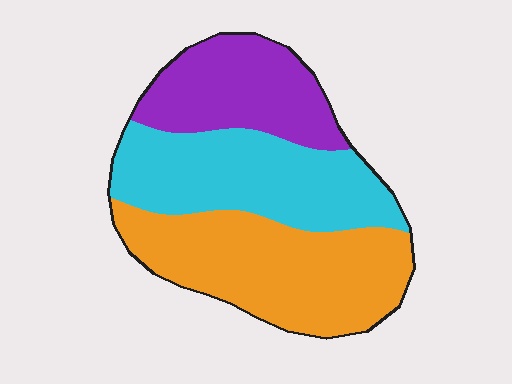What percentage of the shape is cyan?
Cyan covers 35% of the shape.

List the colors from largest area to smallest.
From largest to smallest: orange, cyan, purple.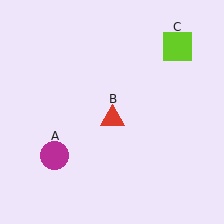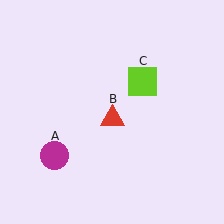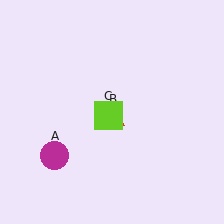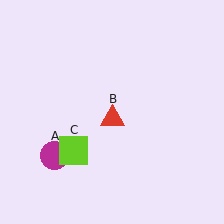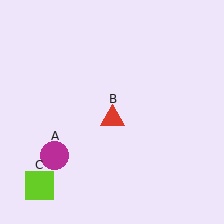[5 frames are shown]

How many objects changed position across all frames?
1 object changed position: lime square (object C).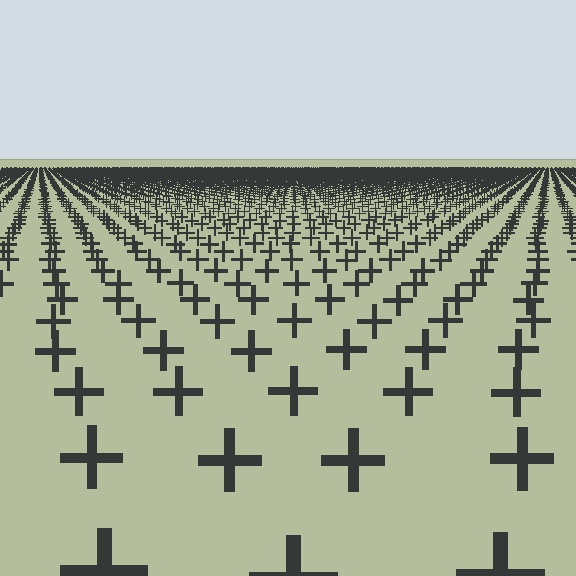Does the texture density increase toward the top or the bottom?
Density increases toward the top.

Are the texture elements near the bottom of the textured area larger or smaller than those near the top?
Larger. Near the bottom, elements are closer to the viewer and appear at a bigger on-screen size.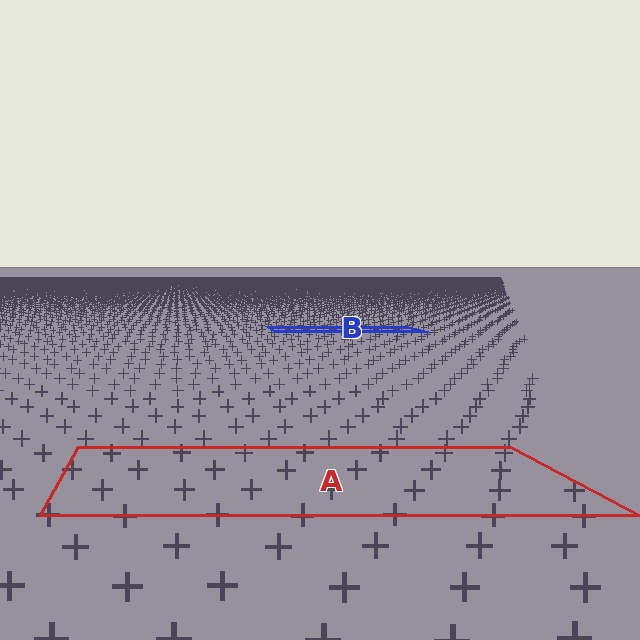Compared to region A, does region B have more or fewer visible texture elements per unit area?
Region B has more texture elements per unit area — they are packed more densely because it is farther away.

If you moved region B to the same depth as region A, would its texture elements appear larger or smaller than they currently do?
They would appear larger. At a closer depth, the same texture elements are projected at a bigger on-screen size.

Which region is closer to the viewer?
Region A is closer. The texture elements there are larger and more spread out.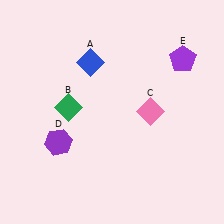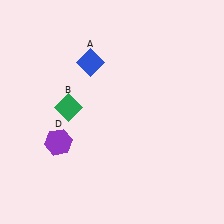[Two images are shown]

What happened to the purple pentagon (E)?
The purple pentagon (E) was removed in Image 2. It was in the top-right area of Image 1.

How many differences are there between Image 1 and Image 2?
There are 2 differences between the two images.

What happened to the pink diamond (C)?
The pink diamond (C) was removed in Image 2. It was in the top-right area of Image 1.